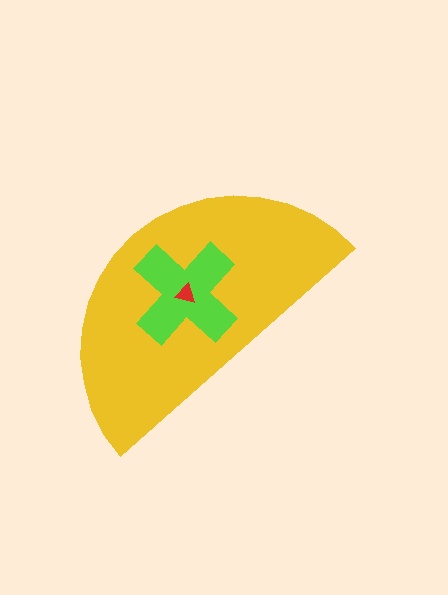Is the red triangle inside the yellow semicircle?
Yes.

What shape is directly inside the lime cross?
The red triangle.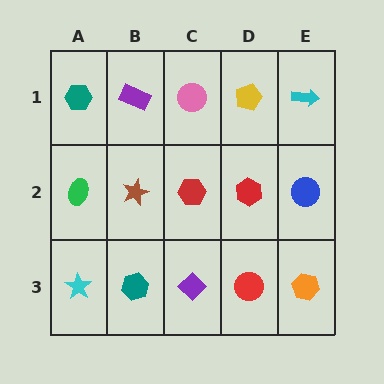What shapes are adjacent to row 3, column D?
A red hexagon (row 2, column D), a purple diamond (row 3, column C), an orange hexagon (row 3, column E).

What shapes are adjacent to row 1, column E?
A blue circle (row 2, column E), a yellow pentagon (row 1, column D).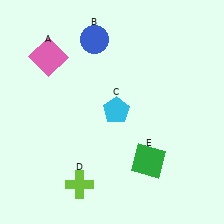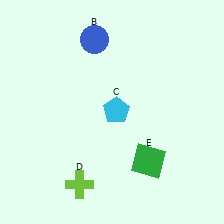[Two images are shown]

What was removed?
The pink square (A) was removed in Image 2.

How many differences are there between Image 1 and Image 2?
There is 1 difference between the two images.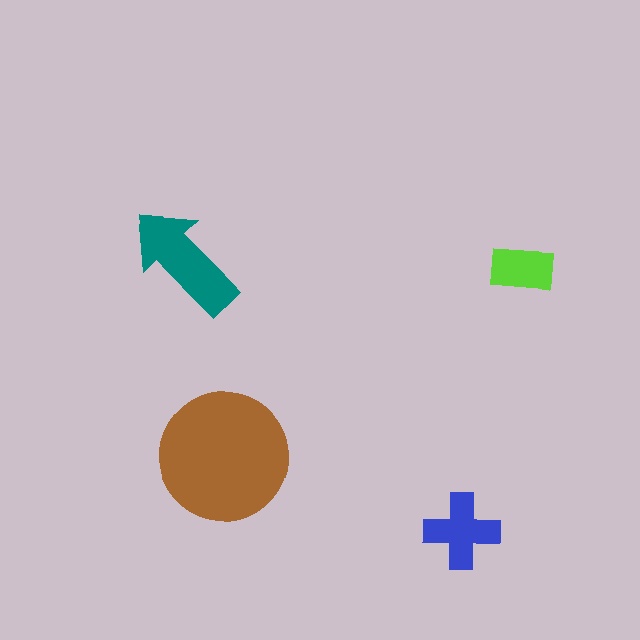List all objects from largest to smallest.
The brown circle, the teal arrow, the blue cross, the lime rectangle.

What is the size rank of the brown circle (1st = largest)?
1st.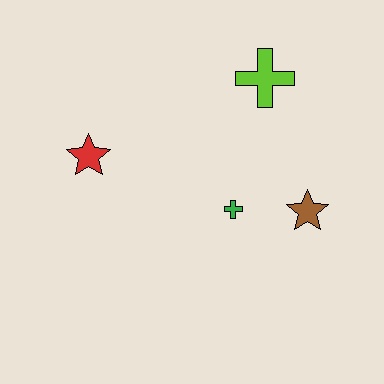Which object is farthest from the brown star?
The red star is farthest from the brown star.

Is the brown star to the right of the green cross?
Yes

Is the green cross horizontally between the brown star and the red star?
Yes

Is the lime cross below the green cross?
No